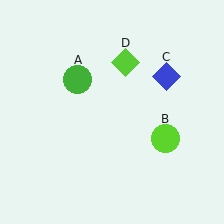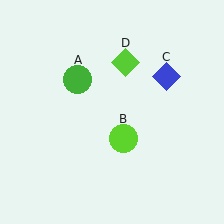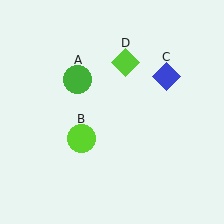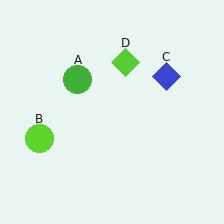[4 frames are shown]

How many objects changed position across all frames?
1 object changed position: lime circle (object B).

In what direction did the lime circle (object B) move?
The lime circle (object B) moved left.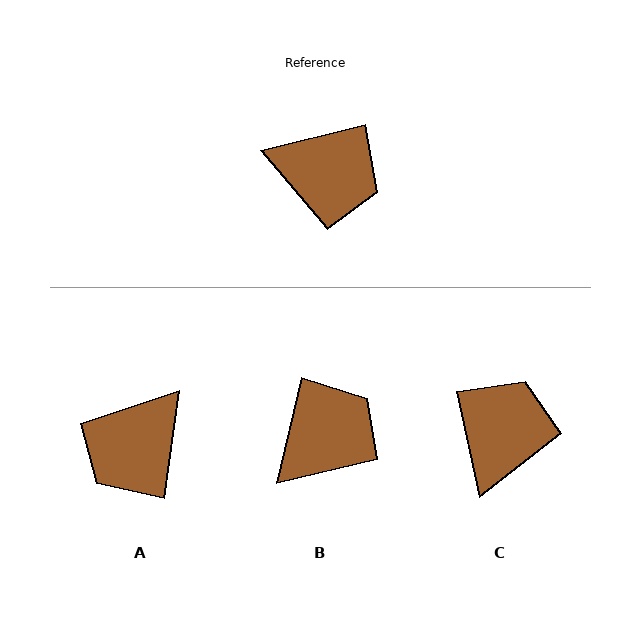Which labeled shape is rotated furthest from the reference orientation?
A, about 112 degrees away.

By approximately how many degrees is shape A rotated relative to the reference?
Approximately 112 degrees clockwise.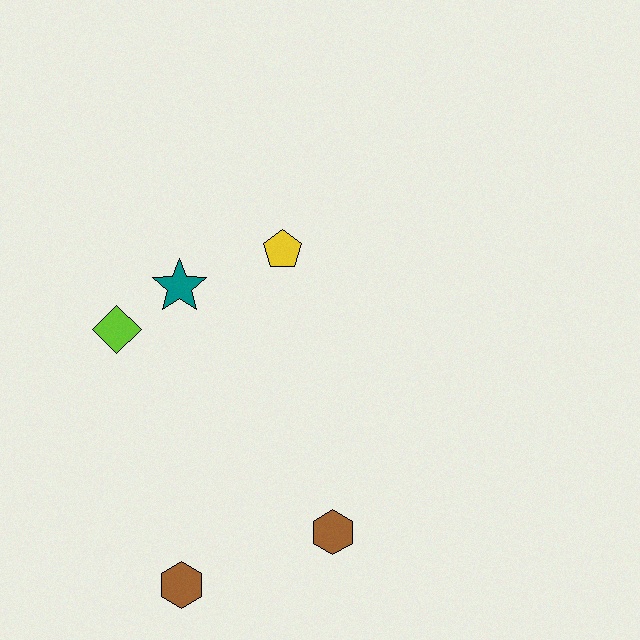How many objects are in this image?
There are 5 objects.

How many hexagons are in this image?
There are 2 hexagons.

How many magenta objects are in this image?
There are no magenta objects.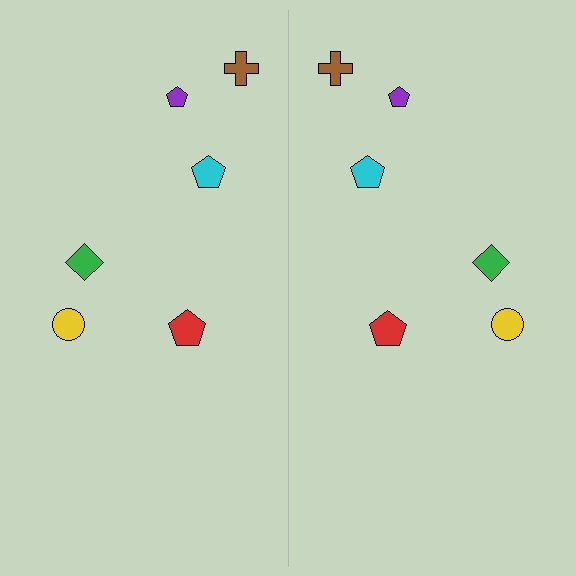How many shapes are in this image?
There are 12 shapes in this image.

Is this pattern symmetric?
Yes, this pattern has bilateral (reflection) symmetry.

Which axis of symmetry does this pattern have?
The pattern has a vertical axis of symmetry running through the center of the image.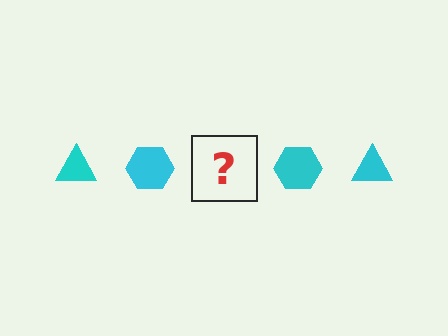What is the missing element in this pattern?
The missing element is a cyan triangle.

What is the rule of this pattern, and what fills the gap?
The rule is that the pattern cycles through triangle, hexagon shapes in cyan. The gap should be filled with a cyan triangle.